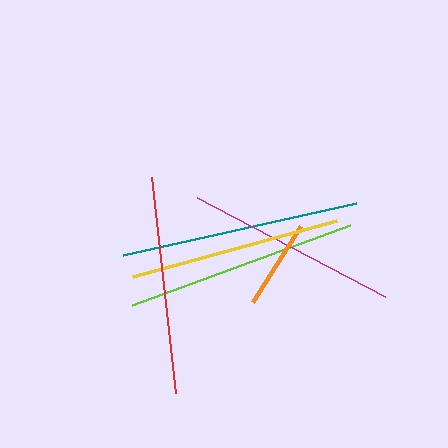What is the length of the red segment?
The red segment is approximately 218 pixels long.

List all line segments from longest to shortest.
From longest to shortest: teal, lime, red, yellow, magenta, orange.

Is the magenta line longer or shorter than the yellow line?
The yellow line is longer than the magenta line.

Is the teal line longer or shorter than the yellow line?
The teal line is longer than the yellow line.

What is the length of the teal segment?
The teal segment is approximately 239 pixels long.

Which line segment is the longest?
The teal line is the longest at approximately 239 pixels.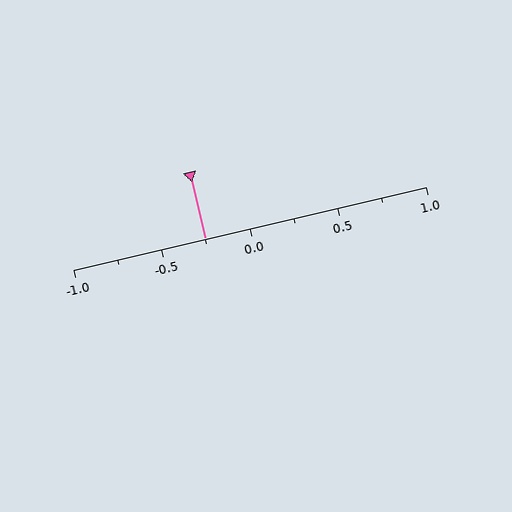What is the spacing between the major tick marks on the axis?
The major ticks are spaced 0.5 apart.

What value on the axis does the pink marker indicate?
The marker indicates approximately -0.25.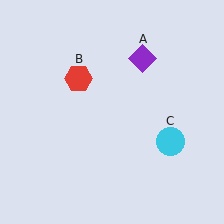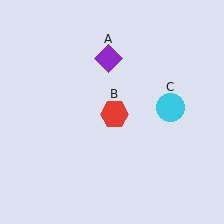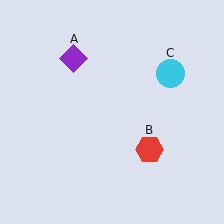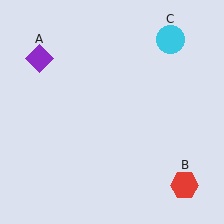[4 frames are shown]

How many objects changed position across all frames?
3 objects changed position: purple diamond (object A), red hexagon (object B), cyan circle (object C).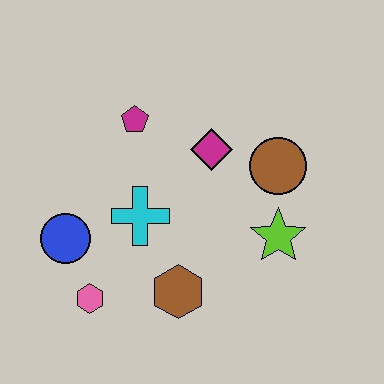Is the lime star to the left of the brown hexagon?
No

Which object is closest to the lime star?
The brown circle is closest to the lime star.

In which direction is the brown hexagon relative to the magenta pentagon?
The brown hexagon is below the magenta pentagon.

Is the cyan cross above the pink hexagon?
Yes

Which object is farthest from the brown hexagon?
The magenta pentagon is farthest from the brown hexagon.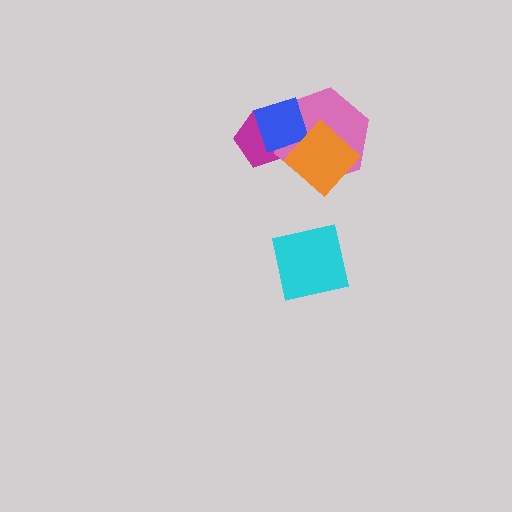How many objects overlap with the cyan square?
0 objects overlap with the cyan square.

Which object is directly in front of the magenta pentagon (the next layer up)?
The pink hexagon is directly in front of the magenta pentagon.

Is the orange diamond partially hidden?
No, no other shape covers it.